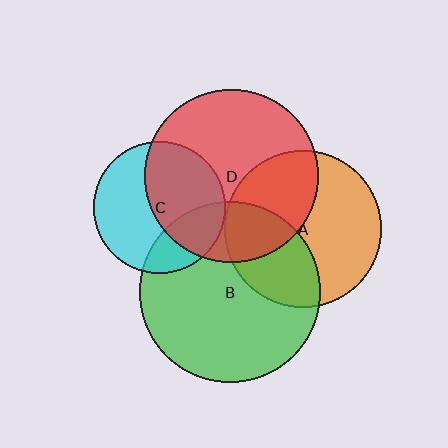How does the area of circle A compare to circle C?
Approximately 1.4 times.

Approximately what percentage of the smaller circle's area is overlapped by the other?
Approximately 40%.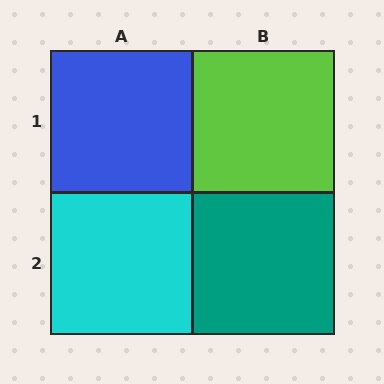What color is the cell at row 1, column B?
Lime.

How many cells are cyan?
1 cell is cyan.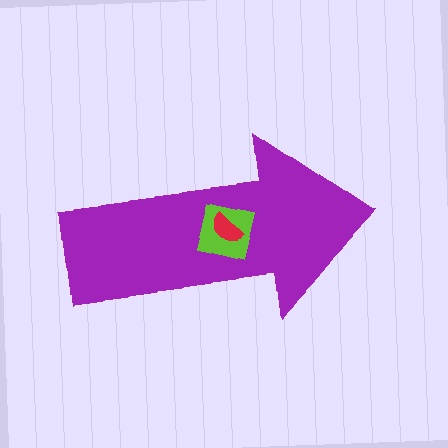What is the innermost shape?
The red semicircle.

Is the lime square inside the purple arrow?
Yes.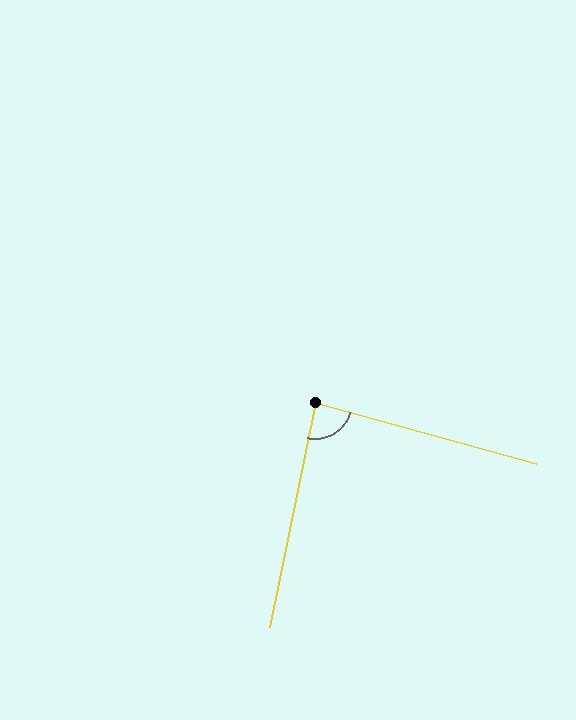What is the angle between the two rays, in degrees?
Approximately 86 degrees.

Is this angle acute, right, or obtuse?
It is approximately a right angle.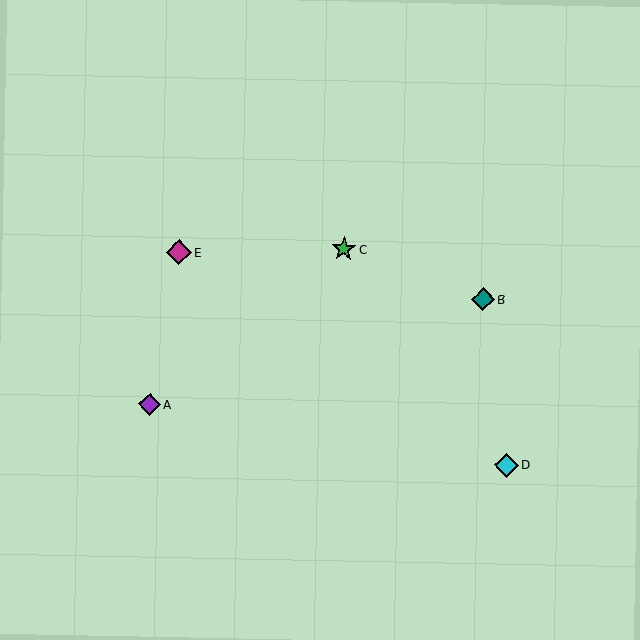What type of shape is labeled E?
Shape E is a magenta diamond.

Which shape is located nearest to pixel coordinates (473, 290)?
The teal diamond (labeled B) at (483, 300) is nearest to that location.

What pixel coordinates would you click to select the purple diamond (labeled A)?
Click at (150, 404) to select the purple diamond A.